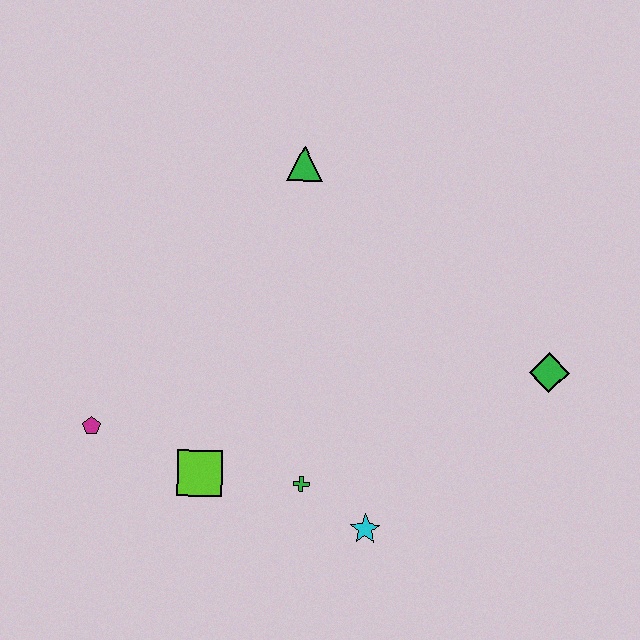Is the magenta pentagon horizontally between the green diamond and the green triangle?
No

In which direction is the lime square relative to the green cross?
The lime square is to the left of the green cross.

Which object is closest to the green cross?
The cyan star is closest to the green cross.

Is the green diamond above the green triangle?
No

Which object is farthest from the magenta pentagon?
The green diamond is farthest from the magenta pentagon.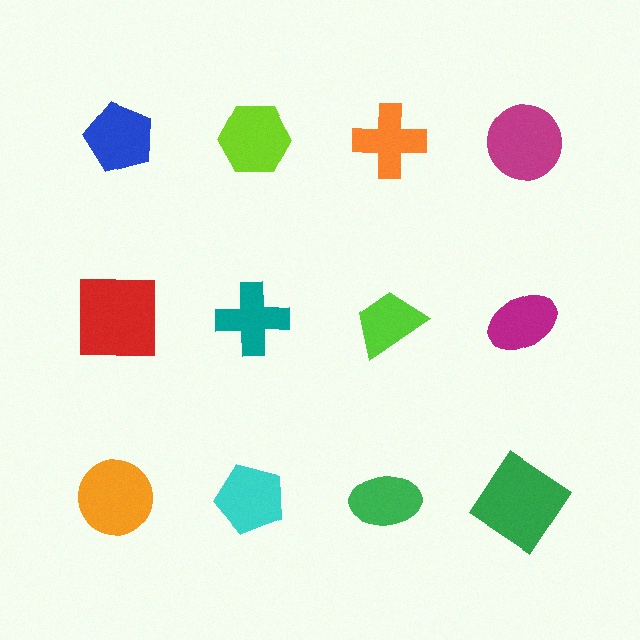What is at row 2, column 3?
A lime trapezoid.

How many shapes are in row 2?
4 shapes.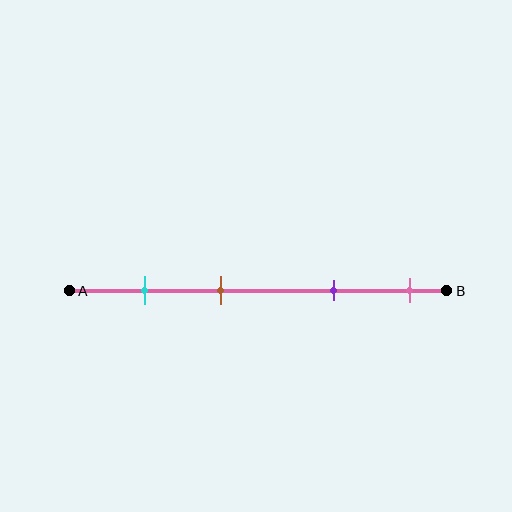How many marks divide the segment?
There are 4 marks dividing the segment.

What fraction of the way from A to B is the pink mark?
The pink mark is approximately 90% (0.9) of the way from A to B.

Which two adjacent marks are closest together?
The cyan and brown marks are the closest adjacent pair.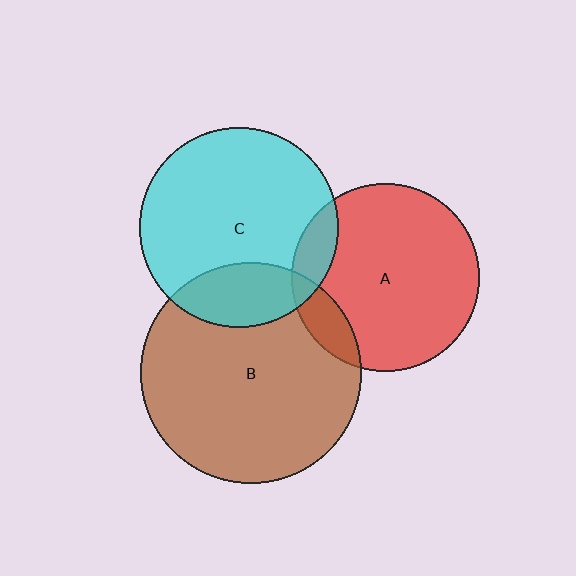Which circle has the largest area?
Circle B (brown).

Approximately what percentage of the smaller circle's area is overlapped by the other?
Approximately 10%.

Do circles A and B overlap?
Yes.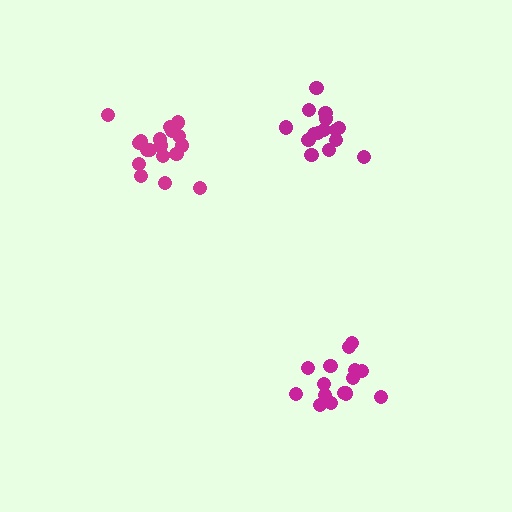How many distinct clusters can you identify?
There are 3 distinct clusters.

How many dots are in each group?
Group 1: 16 dots, Group 2: 18 dots, Group 3: 15 dots (49 total).